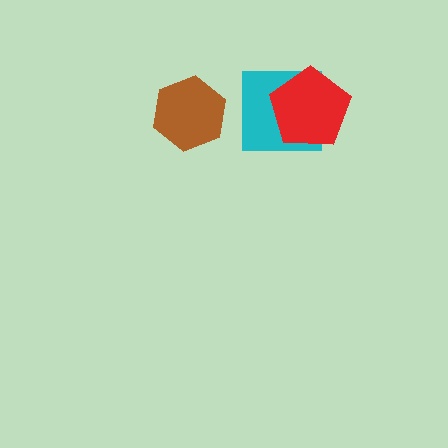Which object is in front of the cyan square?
The red pentagon is in front of the cyan square.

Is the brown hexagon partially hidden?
No, no other shape covers it.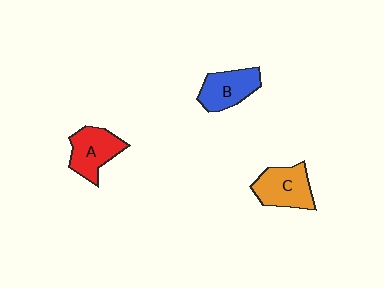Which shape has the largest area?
Shape C (orange).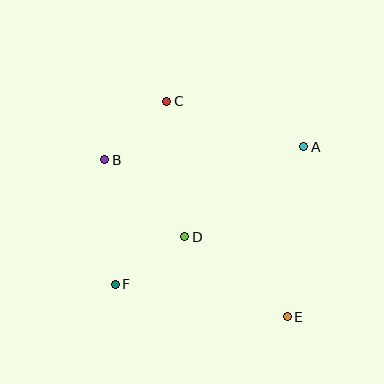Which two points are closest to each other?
Points D and F are closest to each other.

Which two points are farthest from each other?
Points C and E are farthest from each other.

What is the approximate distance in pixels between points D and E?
The distance between D and E is approximately 130 pixels.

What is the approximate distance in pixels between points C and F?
The distance between C and F is approximately 190 pixels.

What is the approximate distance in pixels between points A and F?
The distance between A and F is approximately 233 pixels.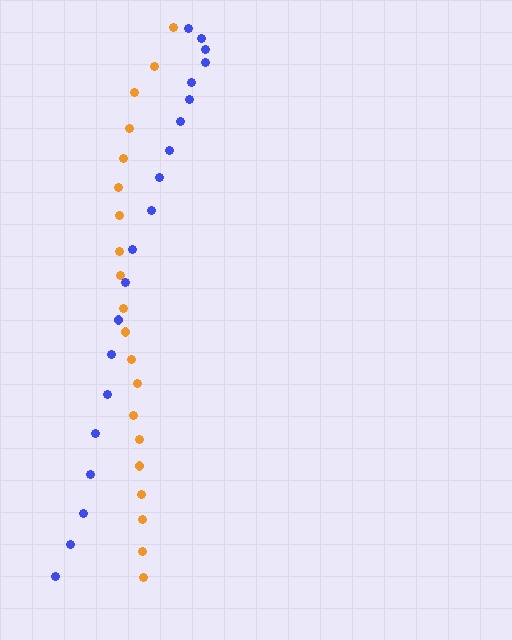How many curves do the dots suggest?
There are 2 distinct paths.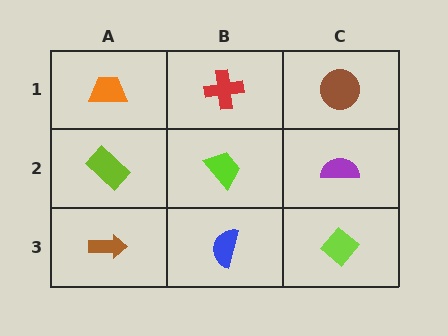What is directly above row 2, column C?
A brown circle.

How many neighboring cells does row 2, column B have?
4.